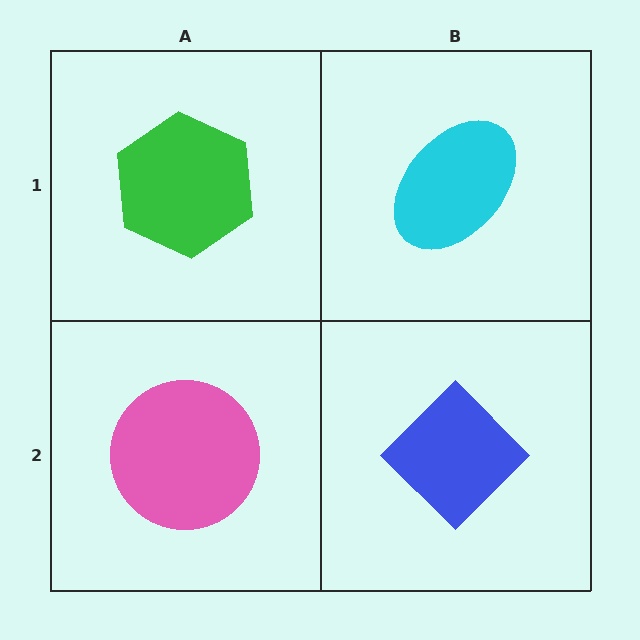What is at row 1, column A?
A green hexagon.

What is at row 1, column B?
A cyan ellipse.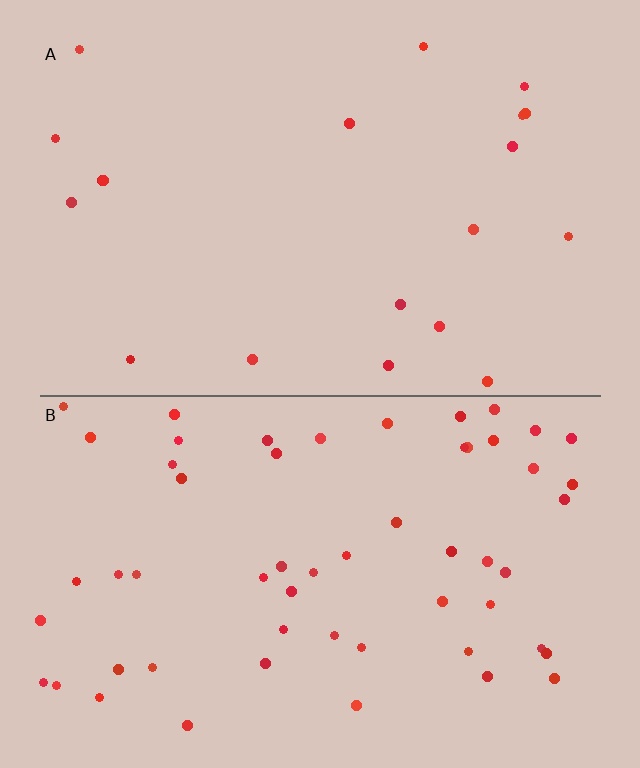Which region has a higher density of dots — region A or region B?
B (the bottom).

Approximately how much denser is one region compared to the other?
Approximately 2.9× — region B over region A.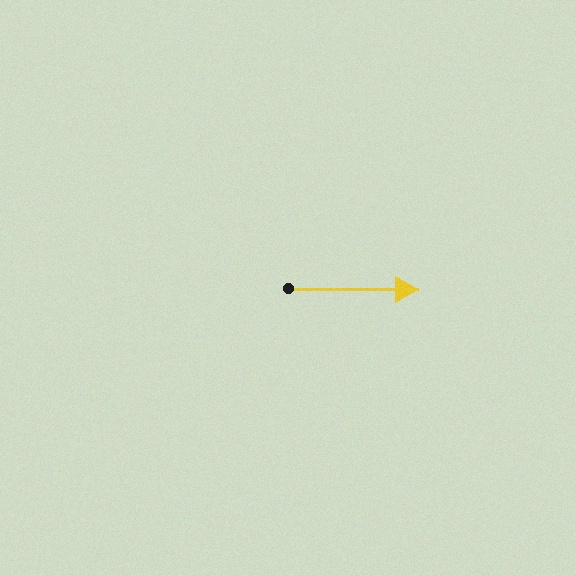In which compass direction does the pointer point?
East.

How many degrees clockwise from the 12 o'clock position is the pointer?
Approximately 91 degrees.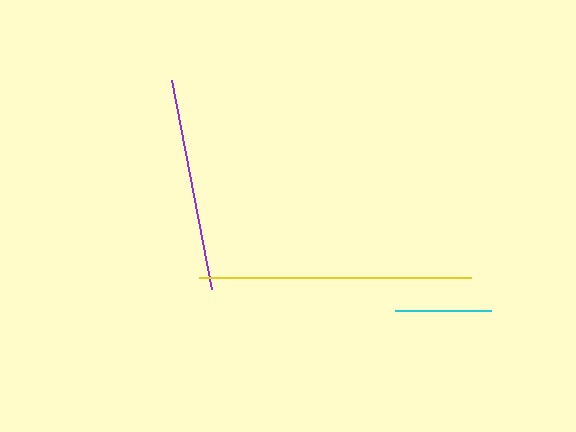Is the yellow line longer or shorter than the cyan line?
The yellow line is longer than the cyan line.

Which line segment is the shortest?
The cyan line is the shortest at approximately 96 pixels.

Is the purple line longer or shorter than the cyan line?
The purple line is longer than the cyan line.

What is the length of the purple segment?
The purple segment is approximately 213 pixels long.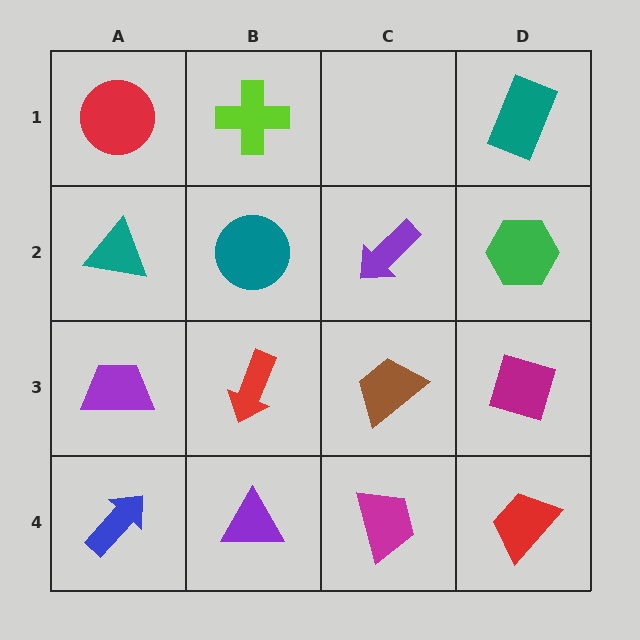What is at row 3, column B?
A red arrow.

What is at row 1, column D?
A teal rectangle.